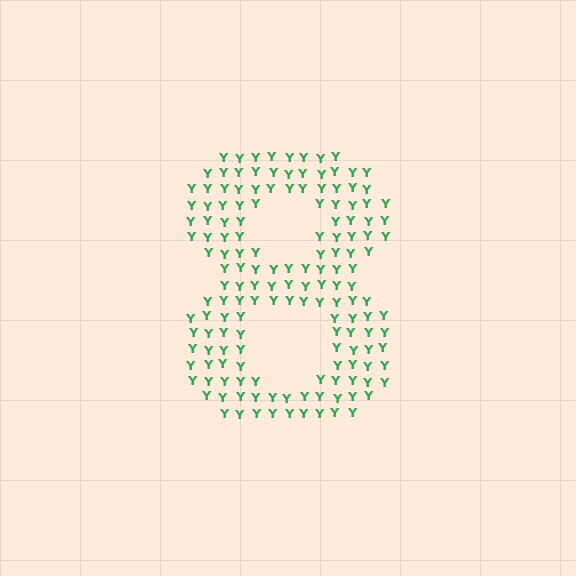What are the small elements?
The small elements are letter Y's.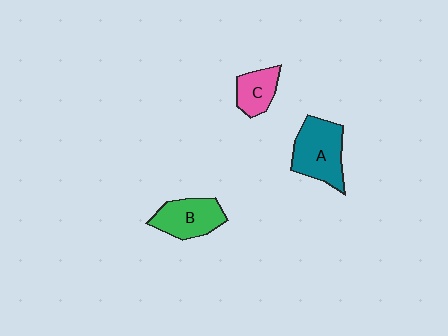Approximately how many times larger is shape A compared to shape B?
Approximately 1.2 times.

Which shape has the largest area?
Shape A (teal).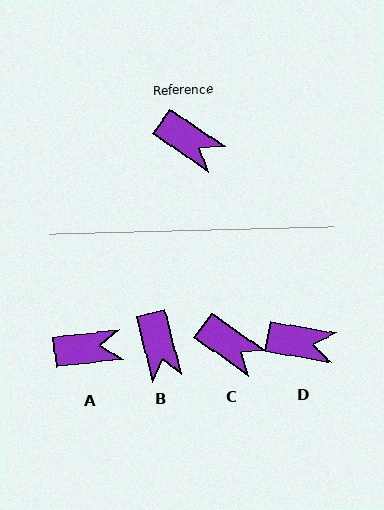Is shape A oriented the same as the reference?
No, it is off by about 41 degrees.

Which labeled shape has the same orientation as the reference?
C.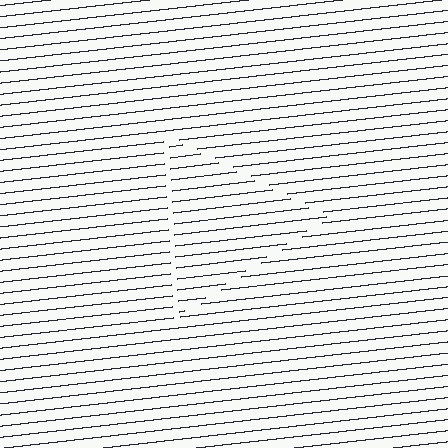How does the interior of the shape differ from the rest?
The interior of the shape contains the same grating, shifted by half a period — the contour is defined by the phase discontinuity where line-ends from the inner and outer gratings abut.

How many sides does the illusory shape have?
3 sides — the line-ends trace a triangle.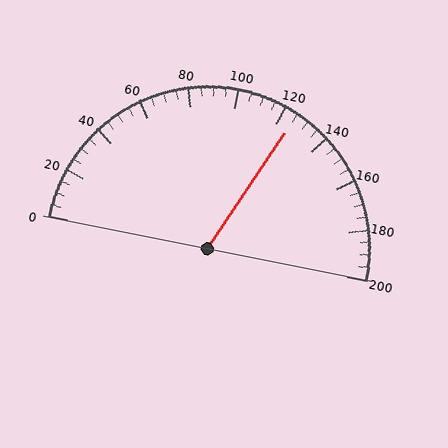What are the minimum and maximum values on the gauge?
The gauge ranges from 0 to 200.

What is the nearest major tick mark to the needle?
The nearest major tick mark is 120.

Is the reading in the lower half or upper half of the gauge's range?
The reading is in the upper half of the range (0 to 200).